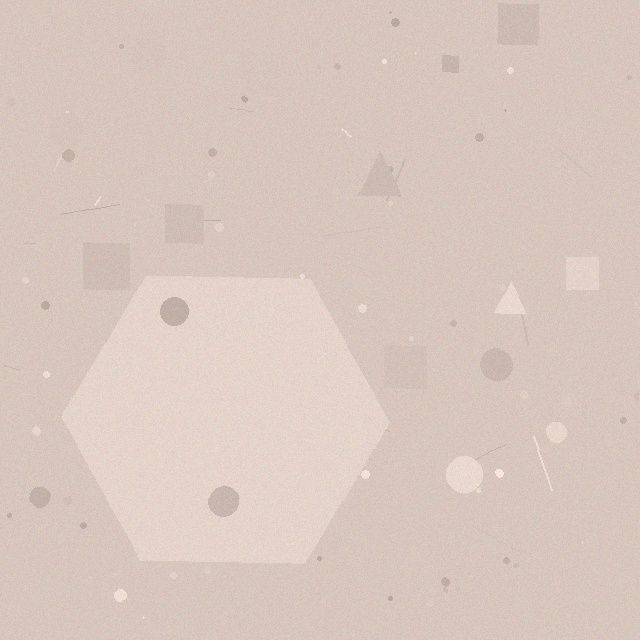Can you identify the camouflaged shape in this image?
The camouflaged shape is a hexagon.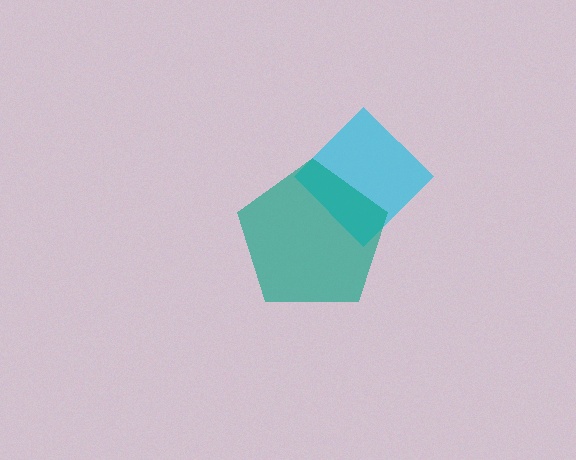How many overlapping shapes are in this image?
There are 2 overlapping shapes in the image.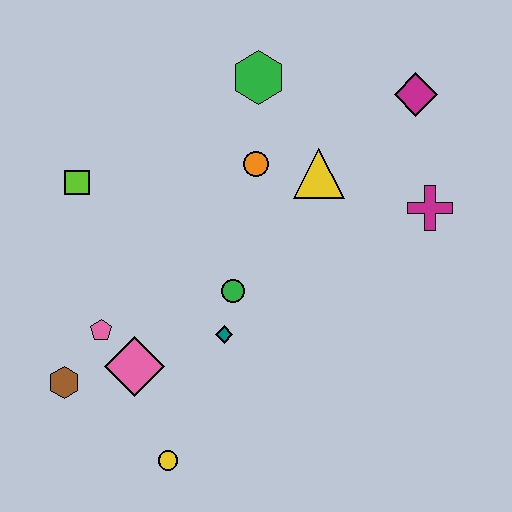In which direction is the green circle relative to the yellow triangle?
The green circle is below the yellow triangle.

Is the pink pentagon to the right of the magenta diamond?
No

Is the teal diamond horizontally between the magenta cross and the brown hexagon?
Yes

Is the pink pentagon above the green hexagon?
No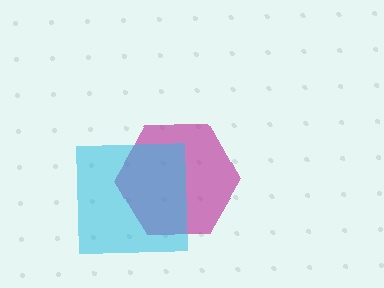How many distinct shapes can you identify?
There are 2 distinct shapes: a magenta hexagon, a cyan square.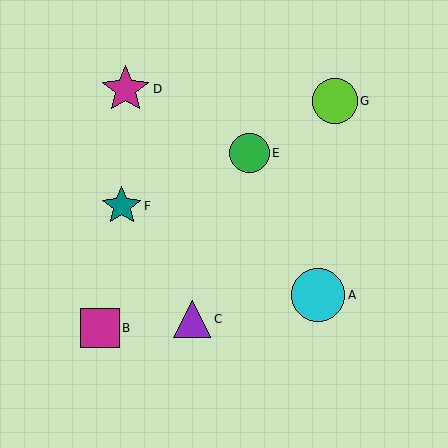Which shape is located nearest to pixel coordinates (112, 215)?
The teal star (labeled F) at (122, 206) is nearest to that location.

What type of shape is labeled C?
Shape C is a purple triangle.